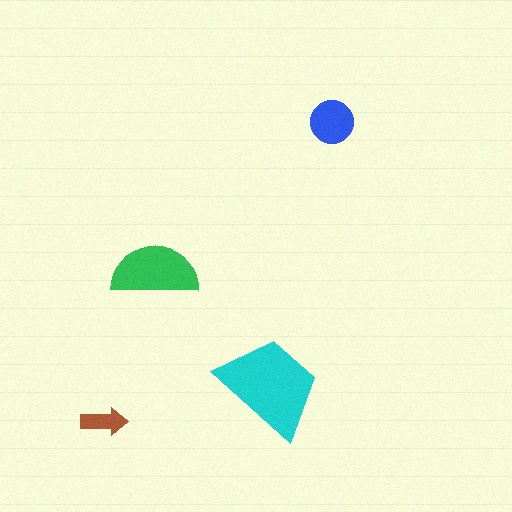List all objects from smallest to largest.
The brown arrow, the blue circle, the green semicircle, the cyan trapezoid.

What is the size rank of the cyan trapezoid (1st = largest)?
1st.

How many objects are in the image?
There are 4 objects in the image.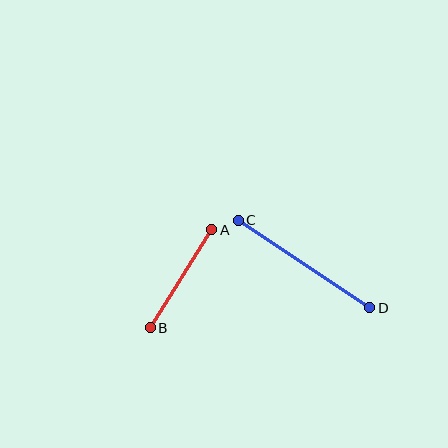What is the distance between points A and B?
The distance is approximately 116 pixels.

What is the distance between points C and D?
The distance is approximately 158 pixels.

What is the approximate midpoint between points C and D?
The midpoint is at approximately (304, 264) pixels.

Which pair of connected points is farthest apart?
Points C and D are farthest apart.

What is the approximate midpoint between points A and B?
The midpoint is at approximately (181, 279) pixels.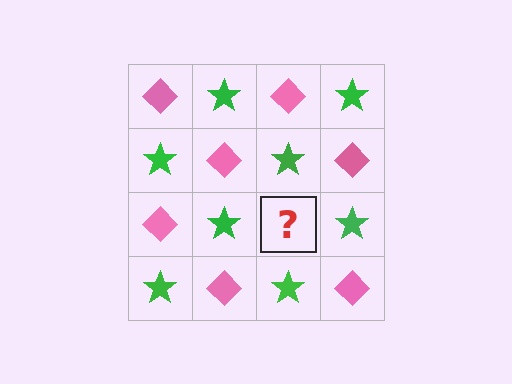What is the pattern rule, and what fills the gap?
The rule is that it alternates pink diamond and green star in a checkerboard pattern. The gap should be filled with a pink diamond.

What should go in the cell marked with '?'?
The missing cell should contain a pink diamond.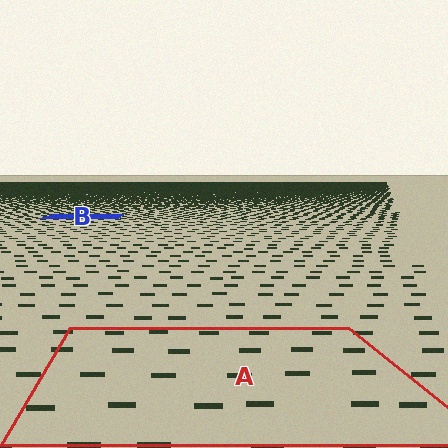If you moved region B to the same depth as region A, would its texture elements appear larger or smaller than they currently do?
They would appear larger. At a closer depth, the same texture elements are projected at a bigger on-screen size.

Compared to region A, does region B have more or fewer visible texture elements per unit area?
Region B has more texture elements per unit area — they are packed more densely because it is farther away.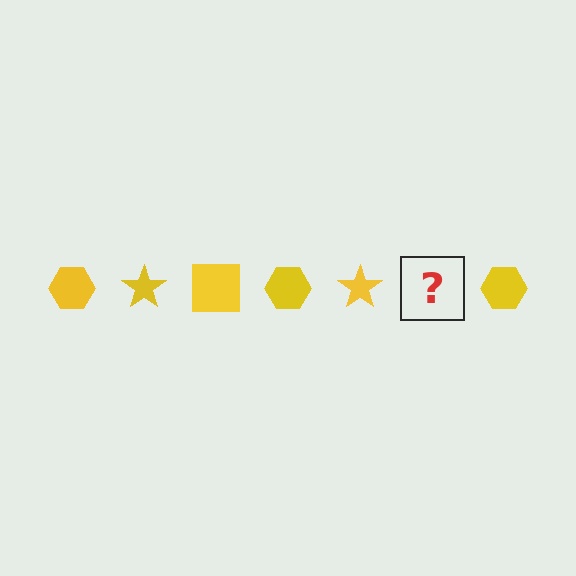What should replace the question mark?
The question mark should be replaced with a yellow square.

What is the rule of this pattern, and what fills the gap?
The rule is that the pattern cycles through hexagon, star, square shapes in yellow. The gap should be filled with a yellow square.